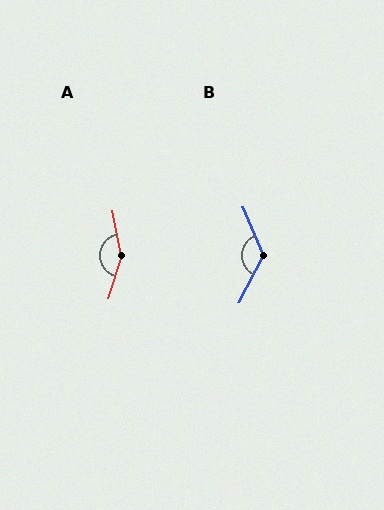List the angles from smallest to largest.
B (130°), A (152°).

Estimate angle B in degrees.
Approximately 130 degrees.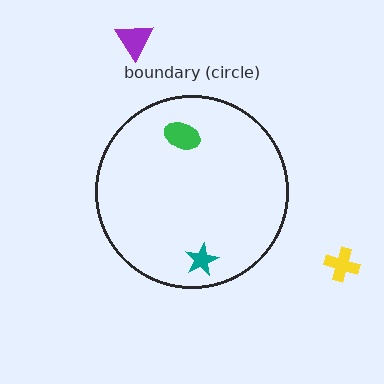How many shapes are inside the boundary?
2 inside, 2 outside.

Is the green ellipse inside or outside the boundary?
Inside.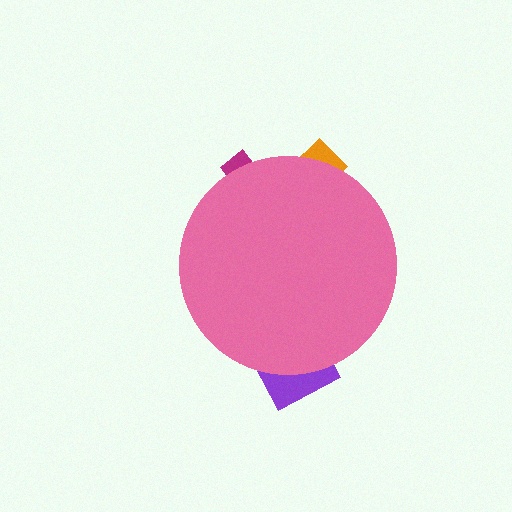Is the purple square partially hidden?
Yes, the purple square is partially hidden behind the pink circle.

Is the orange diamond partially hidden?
Yes, the orange diamond is partially hidden behind the pink circle.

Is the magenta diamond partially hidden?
Yes, the magenta diamond is partially hidden behind the pink circle.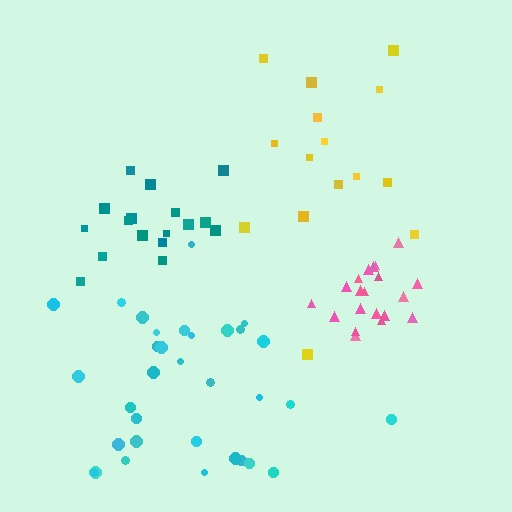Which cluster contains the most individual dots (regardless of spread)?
Cyan (33).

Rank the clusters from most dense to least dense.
pink, teal, cyan, yellow.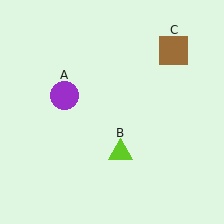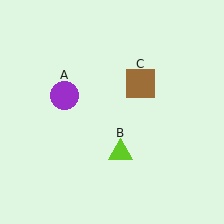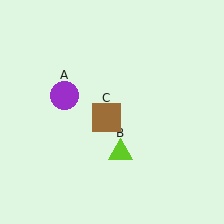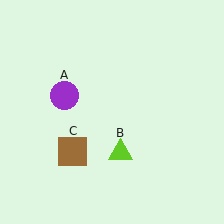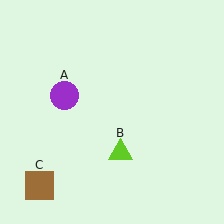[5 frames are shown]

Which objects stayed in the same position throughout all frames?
Purple circle (object A) and lime triangle (object B) remained stationary.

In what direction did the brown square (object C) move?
The brown square (object C) moved down and to the left.